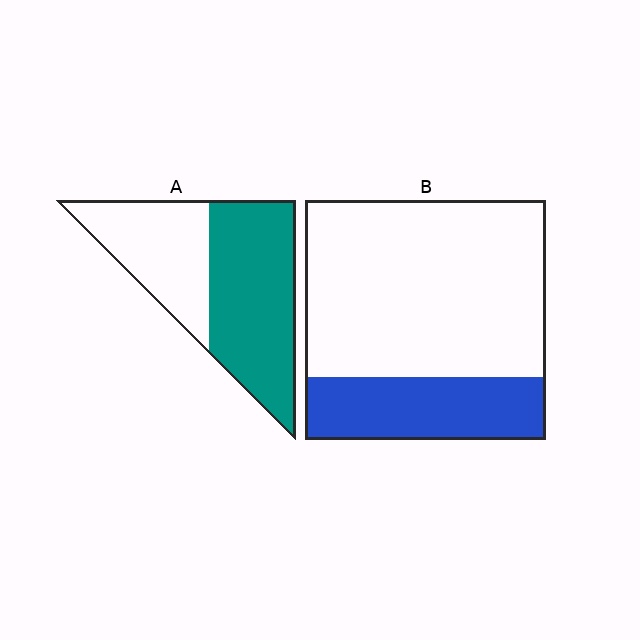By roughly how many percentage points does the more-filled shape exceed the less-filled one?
By roughly 35 percentage points (A over B).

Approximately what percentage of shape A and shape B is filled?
A is approximately 60% and B is approximately 25%.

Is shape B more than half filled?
No.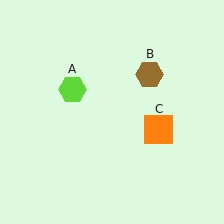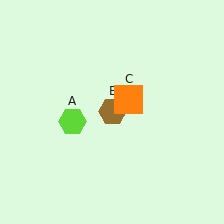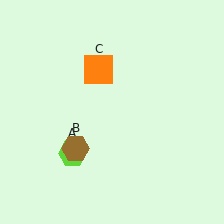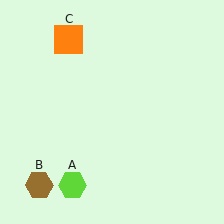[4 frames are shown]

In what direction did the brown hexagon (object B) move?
The brown hexagon (object B) moved down and to the left.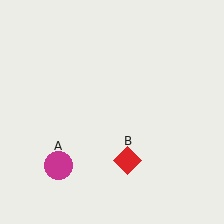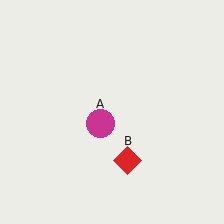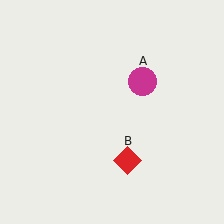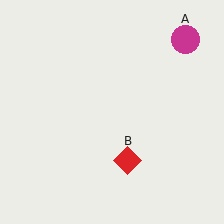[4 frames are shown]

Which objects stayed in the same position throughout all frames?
Red diamond (object B) remained stationary.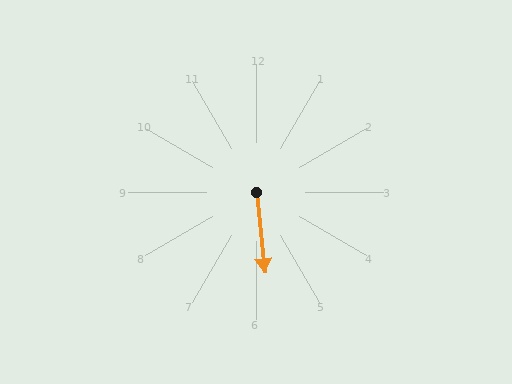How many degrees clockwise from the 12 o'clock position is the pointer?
Approximately 174 degrees.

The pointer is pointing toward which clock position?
Roughly 6 o'clock.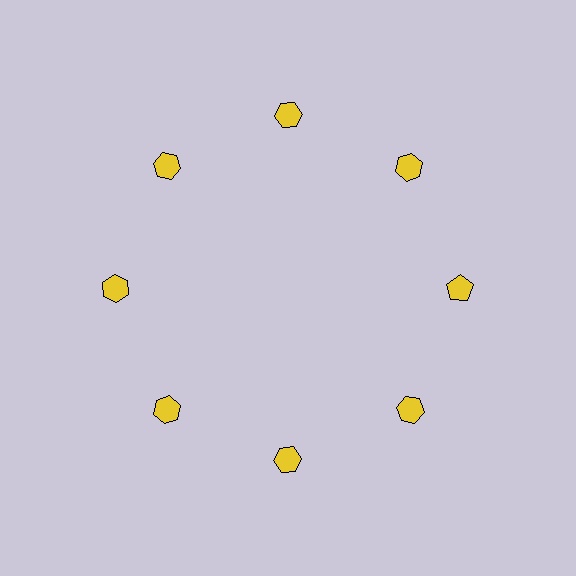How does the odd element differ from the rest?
It has a different shape: pentagon instead of hexagon.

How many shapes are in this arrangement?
There are 8 shapes arranged in a ring pattern.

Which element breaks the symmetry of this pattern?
The yellow pentagon at roughly the 3 o'clock position breaks the symmetry. All other shapes are yellow hexagons.